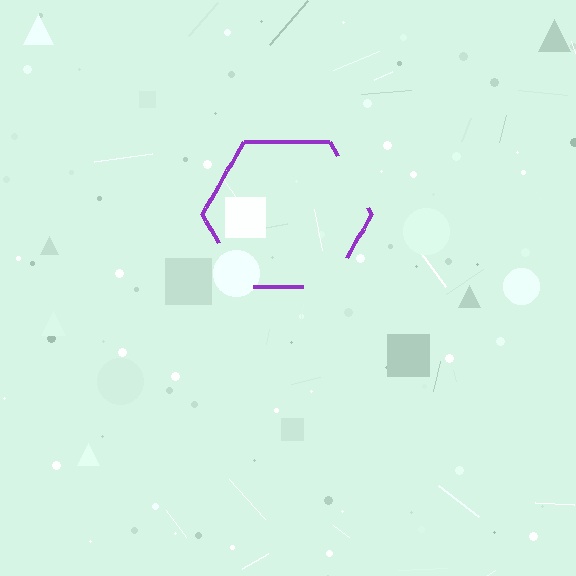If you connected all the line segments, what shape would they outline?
They would outline a hexagon.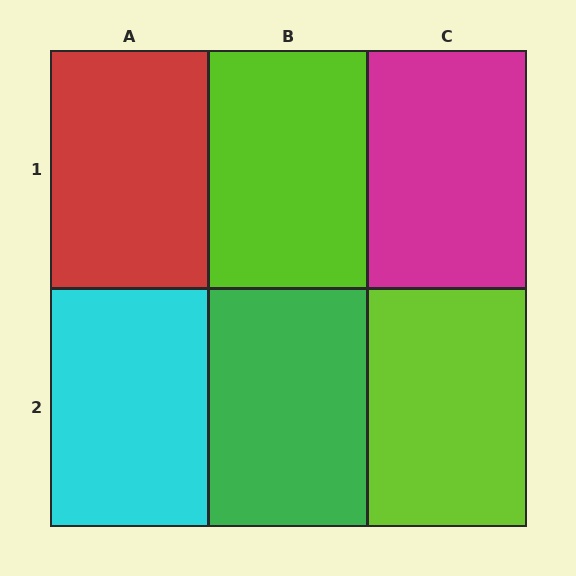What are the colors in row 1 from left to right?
Red, lime, magenta.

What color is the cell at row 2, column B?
Green.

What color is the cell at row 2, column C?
Lime.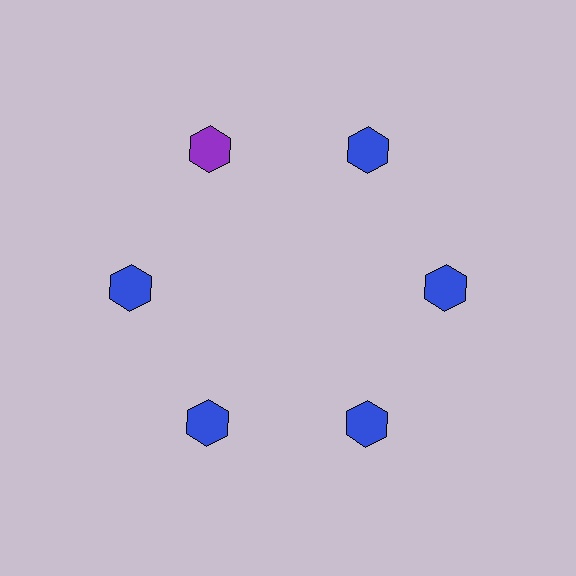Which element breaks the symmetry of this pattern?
The purple hexagon at roughly the 11 o'clock position breaks the symmetry. All other shapes are blue hexagons.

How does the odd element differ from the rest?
It has a different color: purple instead of blue.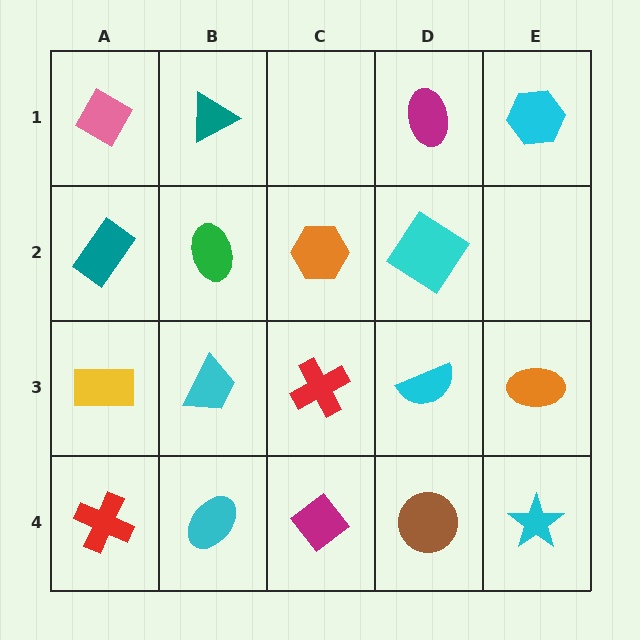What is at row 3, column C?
A red cross.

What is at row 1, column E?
A cyan hexagon.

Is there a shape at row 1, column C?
No, that cell is empty.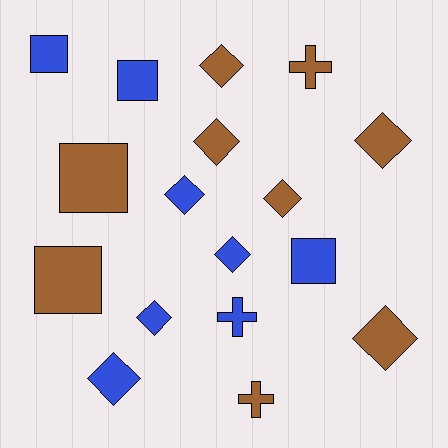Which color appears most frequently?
Brown, with 9 objects.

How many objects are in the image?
There are 17 objects.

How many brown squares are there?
There are 2 brown squares.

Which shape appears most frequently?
Diamond, with 9 objects.